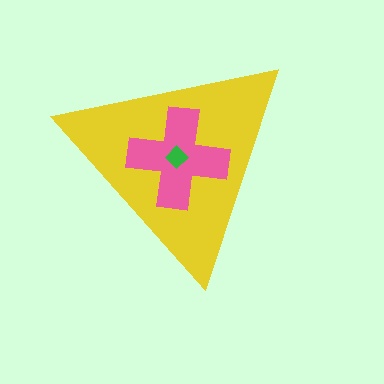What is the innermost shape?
The green diamond.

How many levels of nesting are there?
3.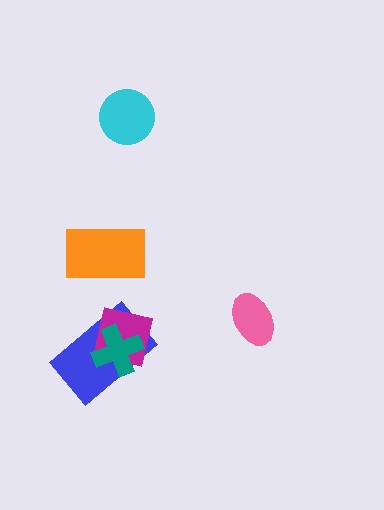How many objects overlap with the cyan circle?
0 objects overlap with the cyan circle.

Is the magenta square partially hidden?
Yes, it is partially covered by another shape.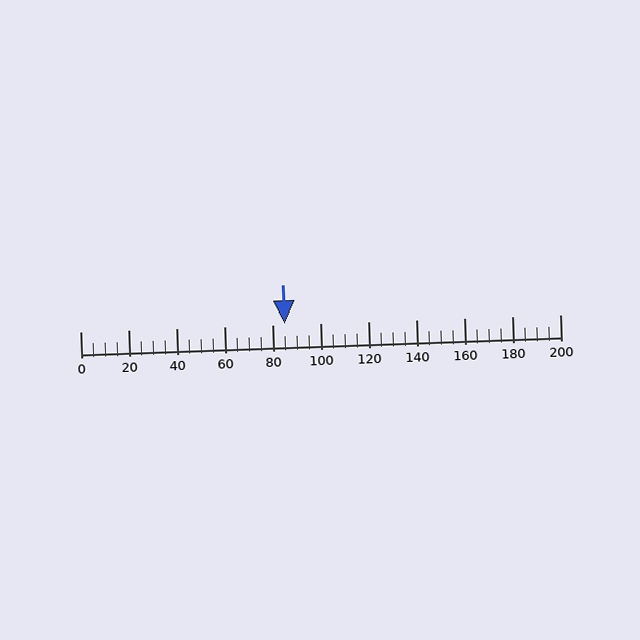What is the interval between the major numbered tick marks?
The major tick marks are spaced 20 units apart.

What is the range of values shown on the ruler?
The ruler shows values from 0 to 200.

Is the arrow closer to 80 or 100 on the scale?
The arrow is closer to 80.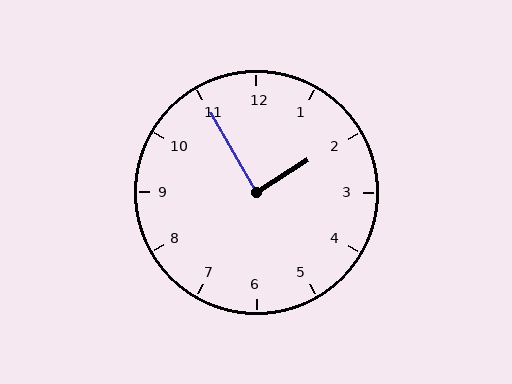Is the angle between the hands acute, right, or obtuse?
It is right.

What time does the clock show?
1:55.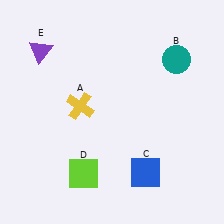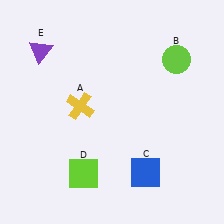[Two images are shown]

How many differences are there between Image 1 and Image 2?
There is 1 difference between the two images.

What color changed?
The circle (B) changed from teal in Image 1 to lime in Image 2.